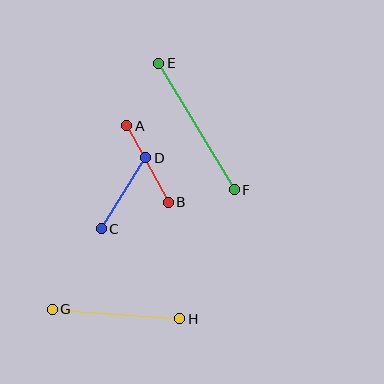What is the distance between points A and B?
The distance is approximately 87 pixels.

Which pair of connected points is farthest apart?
Points E and F are farthest apart.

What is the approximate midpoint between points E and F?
The midpoint is at approximately (196, 126) pixels.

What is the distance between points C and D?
The distance is approximately 84 pixels.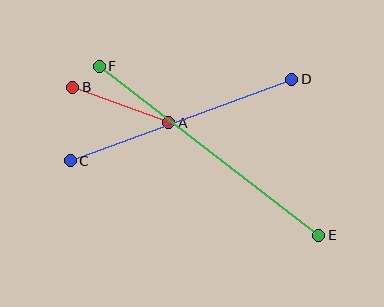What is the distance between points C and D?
The distance is approximately 236 pixels.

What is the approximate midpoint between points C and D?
The midpoint is at approximately (181, 120) pixels.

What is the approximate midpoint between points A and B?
The midpoint is at approximately (121, 105) pixels.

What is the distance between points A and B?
The distance is approximately 102 pixels.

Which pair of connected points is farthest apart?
Points E and F are farthest apart.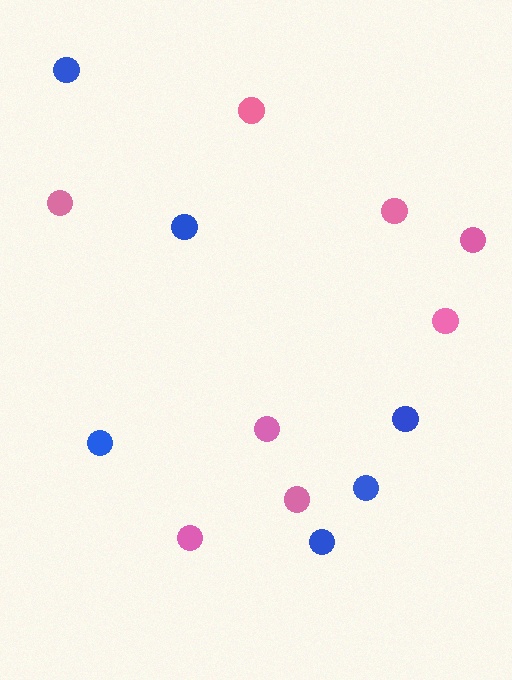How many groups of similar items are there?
There are 2 groups: one group of pink circles (8) and one group of blue circles (6).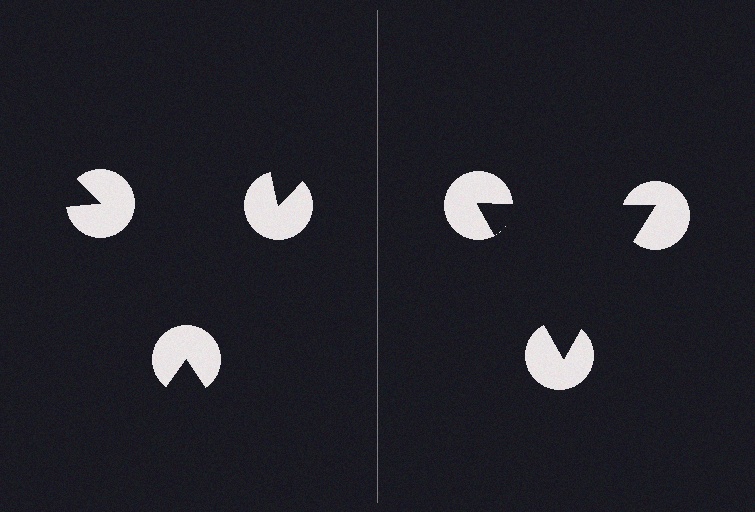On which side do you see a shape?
An illusory triangle appears on the right side. On the left side the wedge cuts are rotated, so no coherent shape forms.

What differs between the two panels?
The pac-man discs are positioned identically on both sides; only the wedge orientations differ. On the right they align to a triangle; on the left they are misaligned.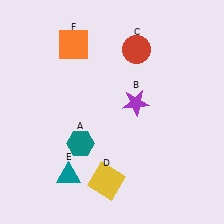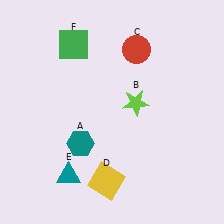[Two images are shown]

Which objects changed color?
B changed from purple to lime. F changed from orange to green.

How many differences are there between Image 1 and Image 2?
There are 2 differences between the two images.